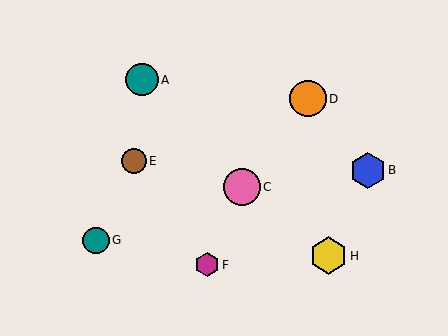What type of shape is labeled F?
Shape F is a magenta hexagon.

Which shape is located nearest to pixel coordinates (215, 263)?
The magenta hexagon (labeled F) at (207, 265) is nearest to that location.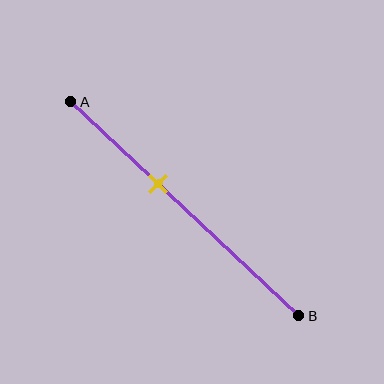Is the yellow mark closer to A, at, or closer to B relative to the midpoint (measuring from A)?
The yellow mark is closer to point A than the midpoint of segment AB.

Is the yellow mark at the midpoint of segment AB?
No, the mark is at about 40% from A, not at the 50% midpoint.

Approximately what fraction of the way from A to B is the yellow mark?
The yellow mark is approximately 40% of the way from A to B.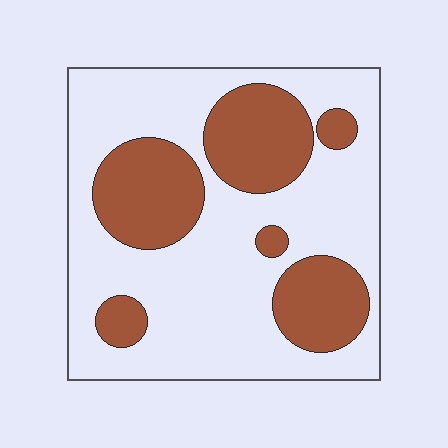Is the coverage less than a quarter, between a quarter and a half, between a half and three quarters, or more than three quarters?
Between a quarter and a half.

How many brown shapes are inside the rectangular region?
6.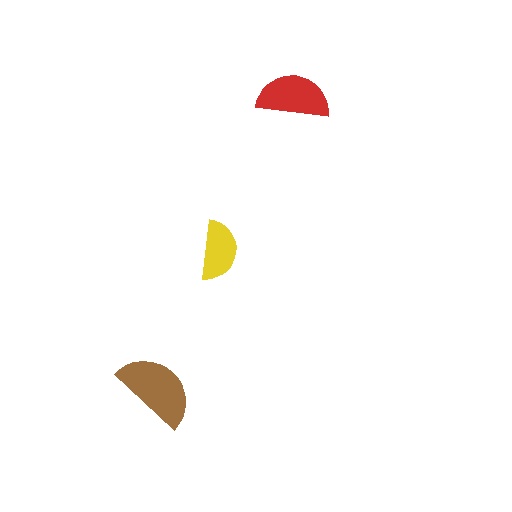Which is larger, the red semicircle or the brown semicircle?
The brown one.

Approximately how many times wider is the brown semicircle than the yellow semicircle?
About 1.5 times wider.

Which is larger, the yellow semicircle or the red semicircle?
The red one.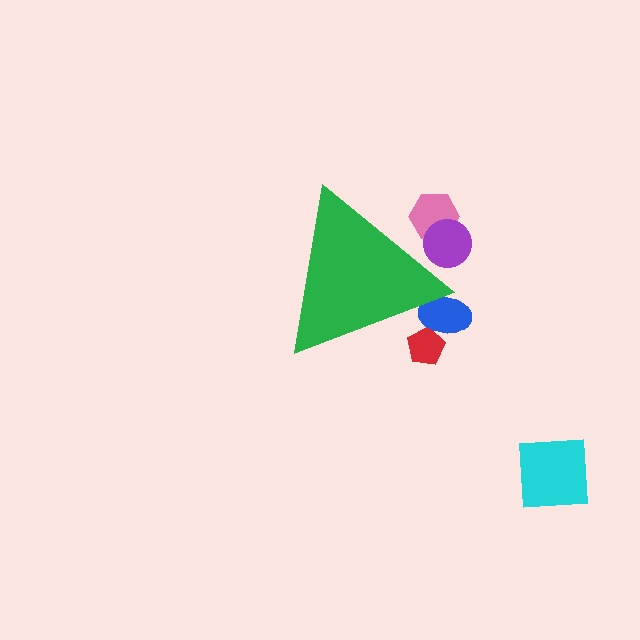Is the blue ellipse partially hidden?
Yes, the blue ellipse is partially hidden behind the green triangle.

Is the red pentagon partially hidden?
Yes, the red pentagon is partially hidden behind the green triangle.